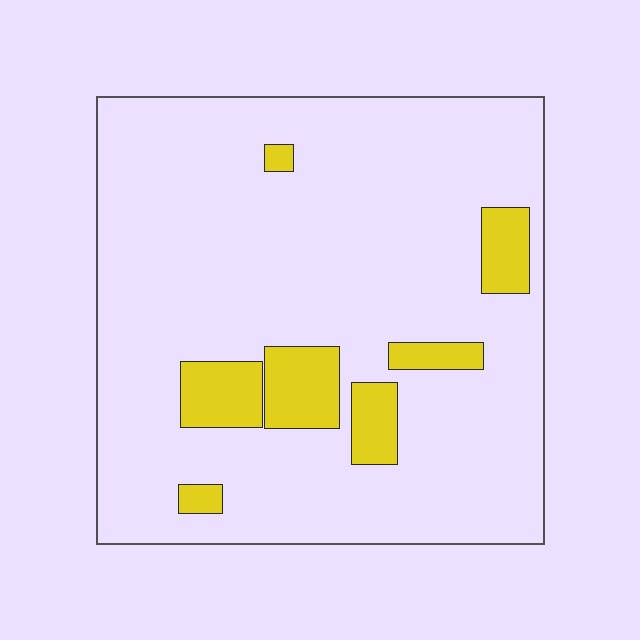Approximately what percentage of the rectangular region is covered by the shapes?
Approximately 10%.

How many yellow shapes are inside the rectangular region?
7.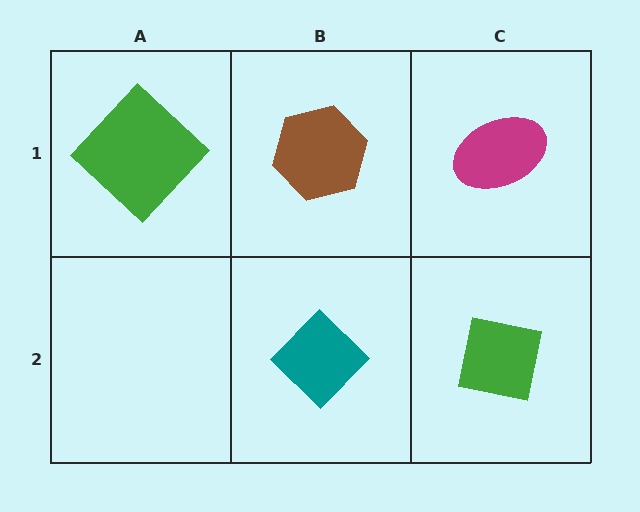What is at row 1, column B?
A brown hexagon.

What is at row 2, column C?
A green square.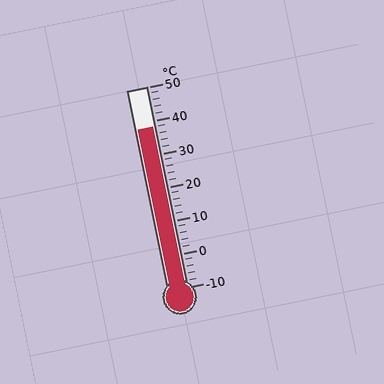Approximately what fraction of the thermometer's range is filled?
The thermometer is filled to approximately 80% of its range.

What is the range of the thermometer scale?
The thermometer scale ranges from -10°C to 50°C.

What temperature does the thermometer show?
The thermometer shows approximately 38°C.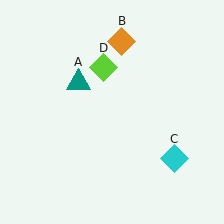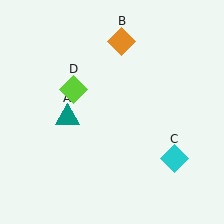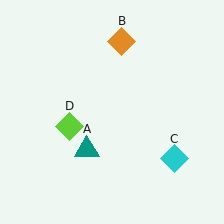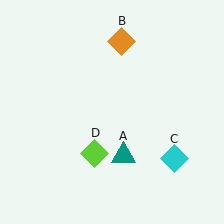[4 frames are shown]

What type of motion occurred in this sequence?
The teal triangle (object A), lime diamond (object D) rotated counterclockwise around the center of the scene.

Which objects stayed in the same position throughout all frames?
Orange diamond (object B) and cyan diamond (object C) remained stationary.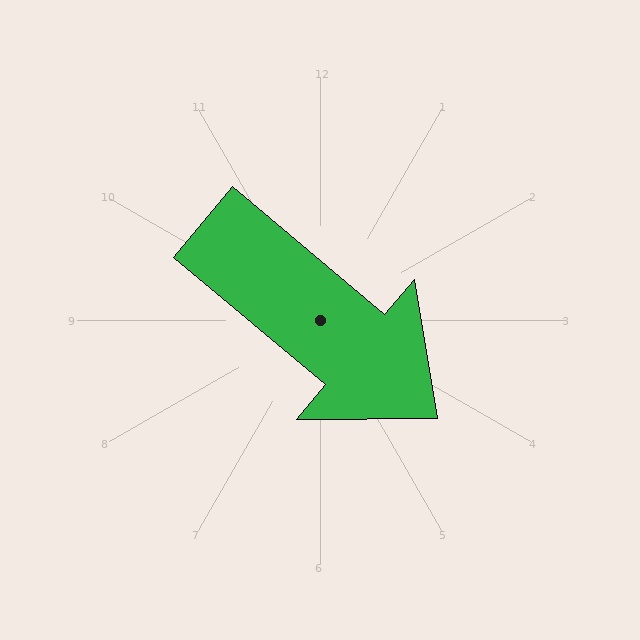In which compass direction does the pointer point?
Southeast.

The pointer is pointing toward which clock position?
Roughly 4 o'clock.